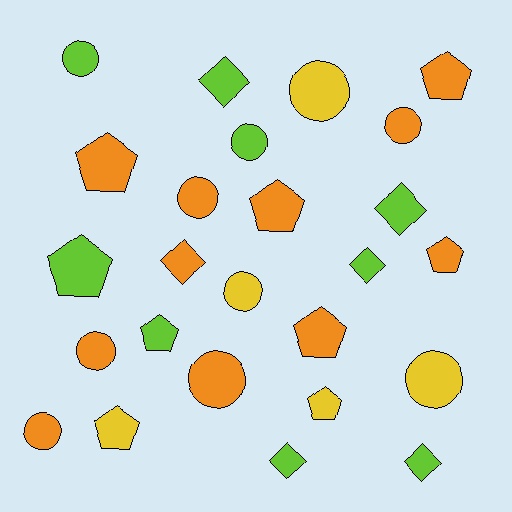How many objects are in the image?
There are 25 objects.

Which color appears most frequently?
Orange, with 11 objects.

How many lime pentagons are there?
There are 2 lime pentagons.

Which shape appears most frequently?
Circle, with 10 objects.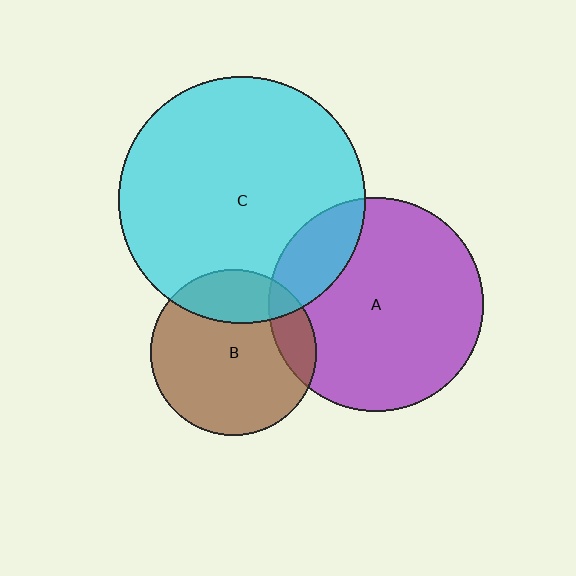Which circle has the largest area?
Circle C (cyan).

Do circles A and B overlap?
Yes.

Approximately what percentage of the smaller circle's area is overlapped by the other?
Approximately 15%.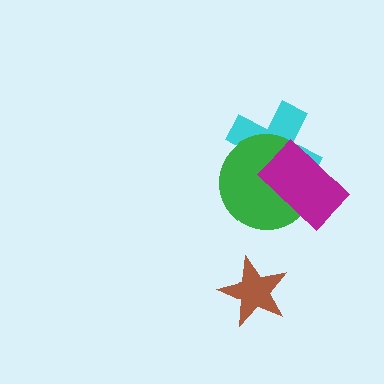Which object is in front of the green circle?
The magenta rectangle is in front of the green circle.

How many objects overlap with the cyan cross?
2 objects overlap with the cyan cross.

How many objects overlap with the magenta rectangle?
2 objects overlap with the magenta rectangle.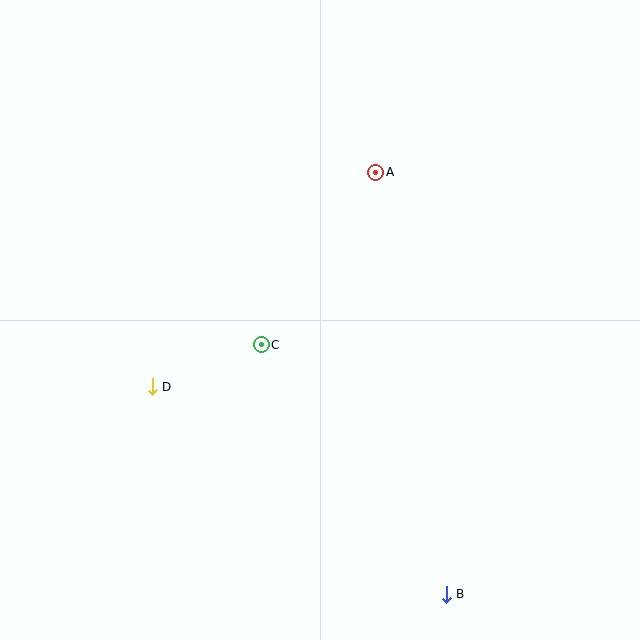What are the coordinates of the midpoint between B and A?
The midpoint between B and A is at (411, 383).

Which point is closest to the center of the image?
Point C at (261, 345) is closest to the center.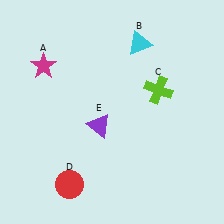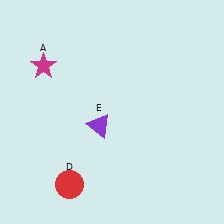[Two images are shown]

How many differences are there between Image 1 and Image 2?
There are 2 differences between the two images.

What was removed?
The lime cross (C), the cyan triangle (B) were removed in Image 2.